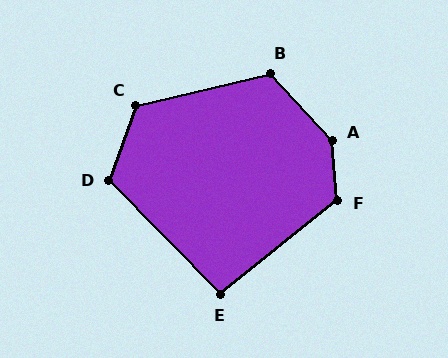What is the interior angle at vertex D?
Approximately 116 degrees (obtuse).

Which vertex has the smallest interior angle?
E, at approximately 96 degrees.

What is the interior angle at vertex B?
Approximately 120 degrees (obtuse).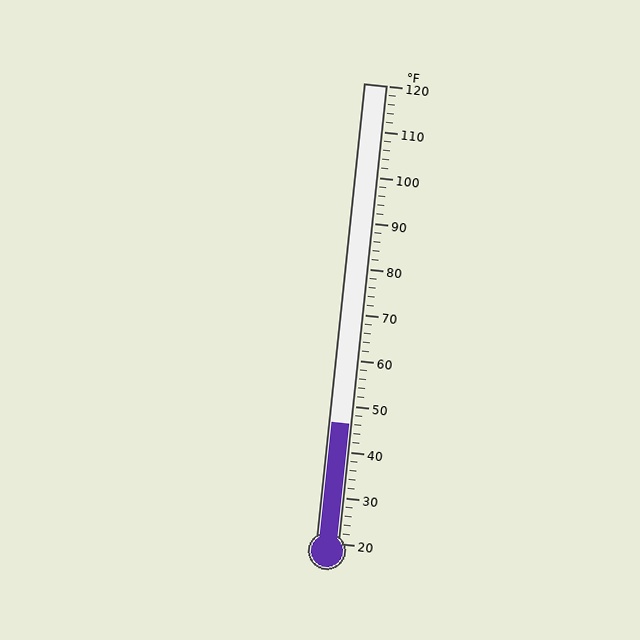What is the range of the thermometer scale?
The thermometer scale ranges from 20°F to 120°F.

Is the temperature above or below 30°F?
The temperature is above 30°F.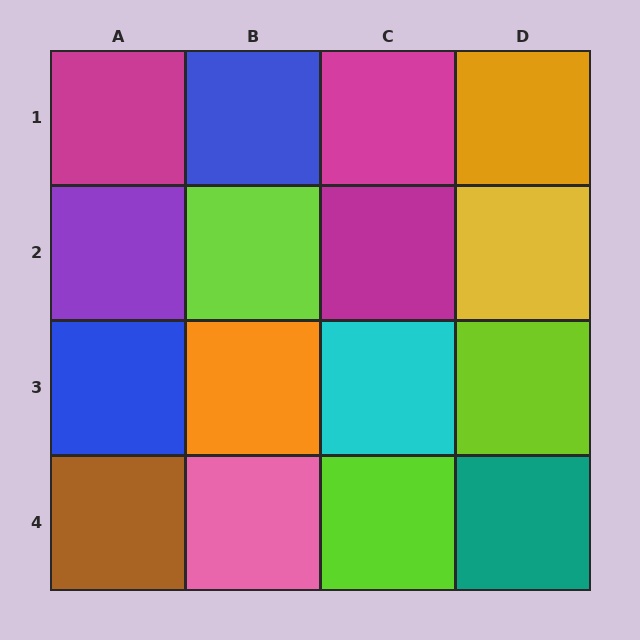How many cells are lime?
3 cells are lime.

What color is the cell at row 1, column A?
Magenta.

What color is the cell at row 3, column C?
Cyan.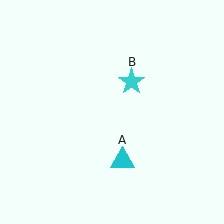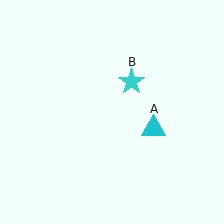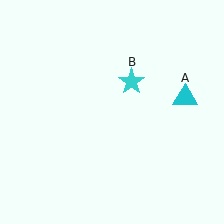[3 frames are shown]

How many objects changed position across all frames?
1 object changed position: cyan triangle (object A).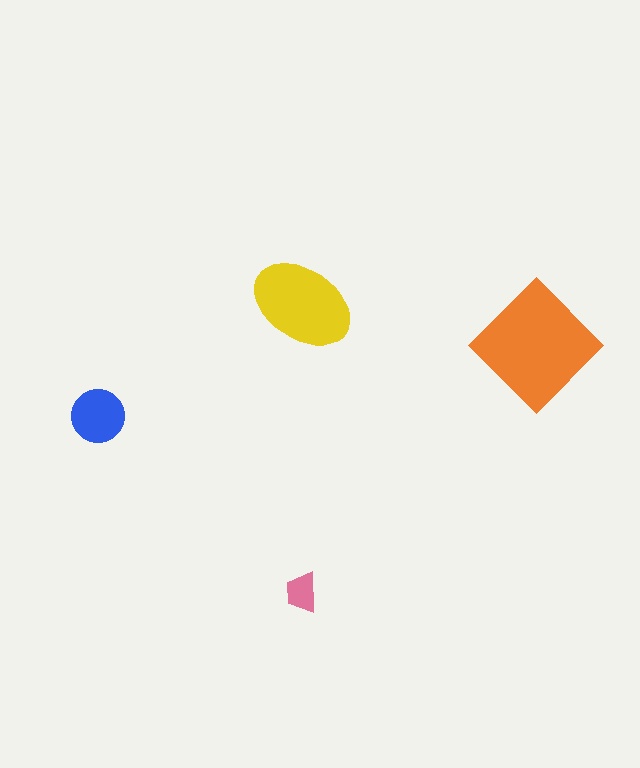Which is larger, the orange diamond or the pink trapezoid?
The orange diamond.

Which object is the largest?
The orange diamond.